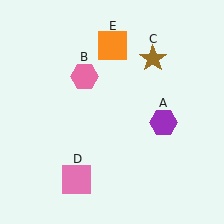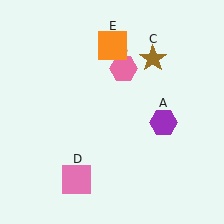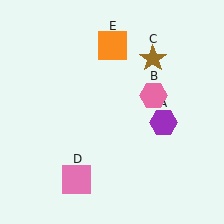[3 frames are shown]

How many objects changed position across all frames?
1 object changed position: pink hexagon (object B).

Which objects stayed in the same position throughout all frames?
Purple hexagon (object A) and brown star (object C) and pink square (object D) and orange square (object E) remained stationary.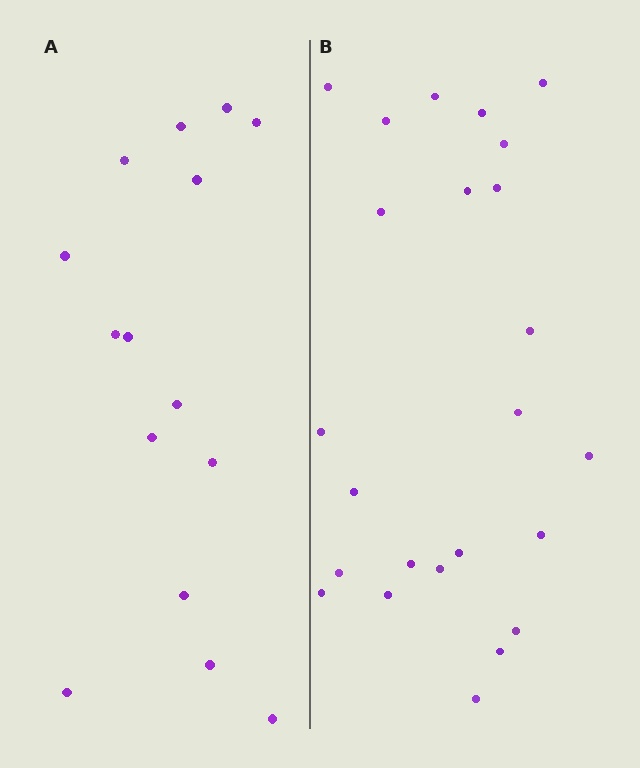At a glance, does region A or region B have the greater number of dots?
Region B (the right region) has more dots.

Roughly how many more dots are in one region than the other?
Region B has roughly 8 or so more dots than region A.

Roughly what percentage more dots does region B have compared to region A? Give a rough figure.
About 60% more.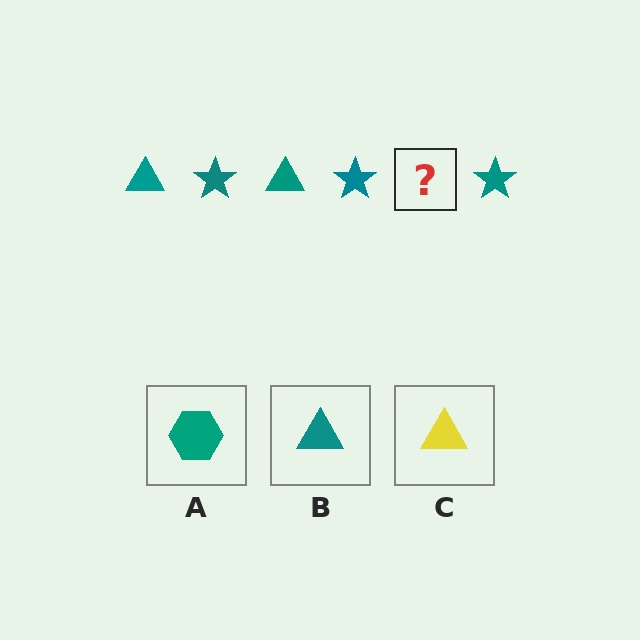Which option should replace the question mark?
Option B.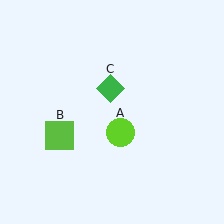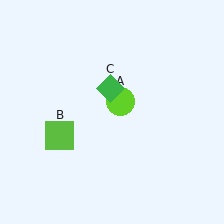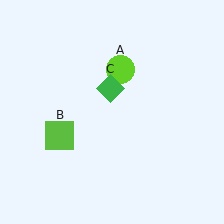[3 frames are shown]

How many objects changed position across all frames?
1 object changed position: lime circle (object A).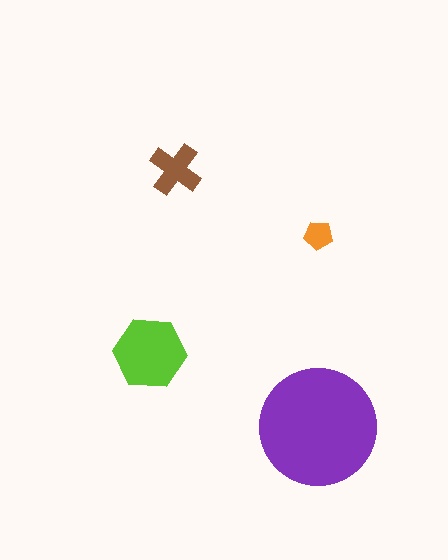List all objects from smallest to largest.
The orange pentagon, the brown cross, the lime hexagon, the purple circle.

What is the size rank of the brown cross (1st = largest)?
3rd.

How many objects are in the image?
There are 4 objects in the image.